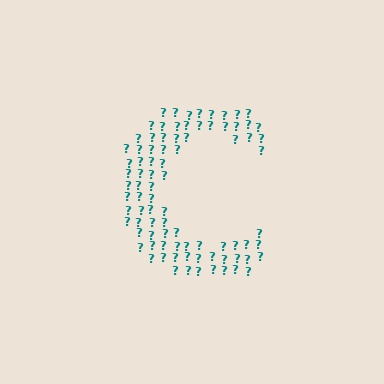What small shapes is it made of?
It is made of small question marks.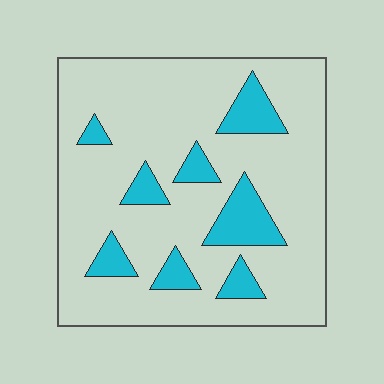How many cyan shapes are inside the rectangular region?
8.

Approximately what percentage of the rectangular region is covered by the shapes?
Approximately 15%.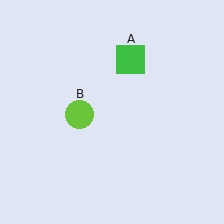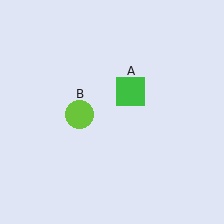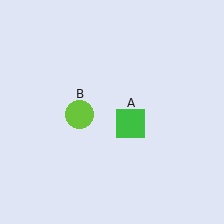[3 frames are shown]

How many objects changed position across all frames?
1 object changed position: green square (object A).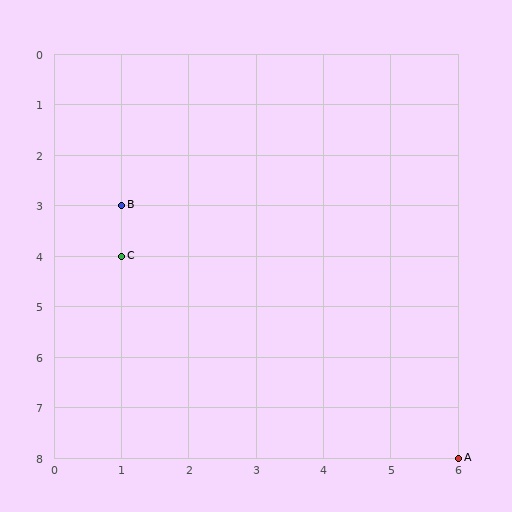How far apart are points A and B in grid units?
Points A and B are 5 columns and 5 rows apart (about 7.1 grid units diagonally).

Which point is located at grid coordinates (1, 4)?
Point C is at (1, 4).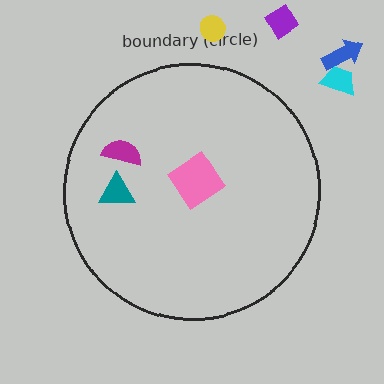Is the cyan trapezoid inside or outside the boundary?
Outside.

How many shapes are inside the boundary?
3 inside, 4 outside.